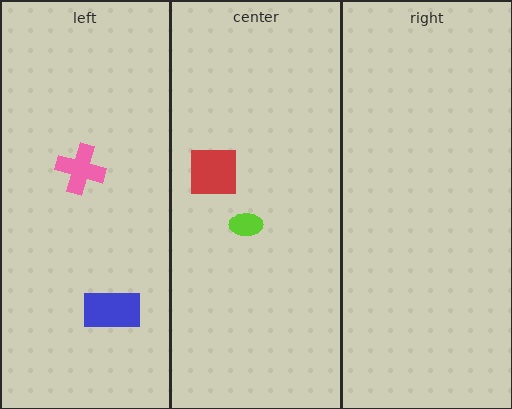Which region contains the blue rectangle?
The left region.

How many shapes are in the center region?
2.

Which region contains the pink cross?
The left region.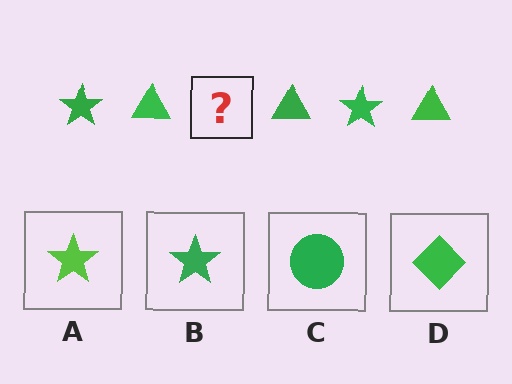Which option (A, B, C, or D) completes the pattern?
B.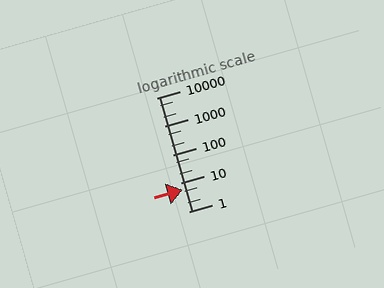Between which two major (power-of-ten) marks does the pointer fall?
The pointer is between 1 and 10.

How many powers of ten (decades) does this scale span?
The scale spans 4 decades, from 1 to 10000.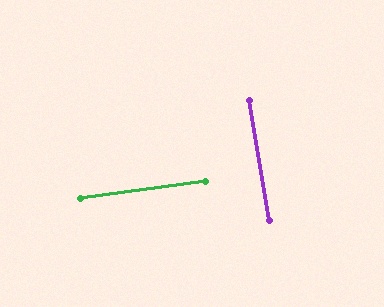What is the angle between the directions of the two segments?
Approximately 88 degrees.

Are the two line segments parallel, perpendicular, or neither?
Perpendicular — they meet at approximately 88°.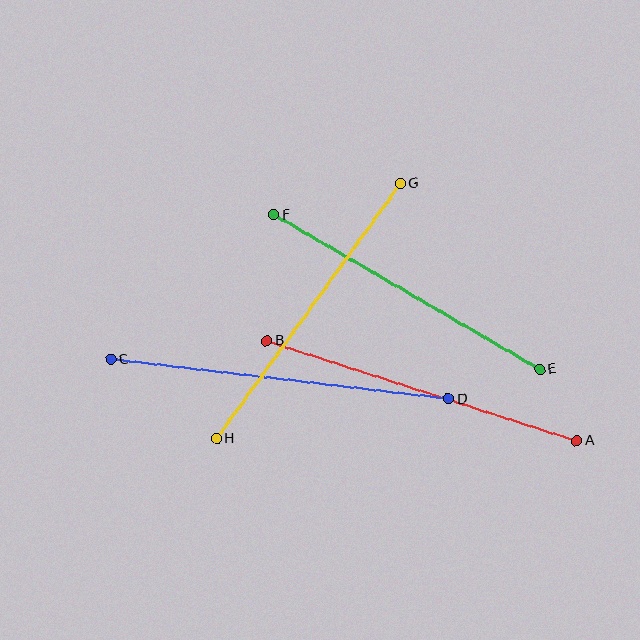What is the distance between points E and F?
The distance is approximately 307 pixels.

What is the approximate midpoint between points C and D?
The midpoint is at approximately (280, 379) pixels.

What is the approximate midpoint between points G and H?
The midpoint is at approximately (308, 311) pixels.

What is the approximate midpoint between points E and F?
The midpoint is at approximately (407, 292) pixels.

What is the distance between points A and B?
The distance is approximately 326 pixels.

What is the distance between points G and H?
The distance is approximately 314 pixels.